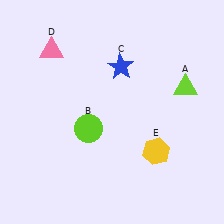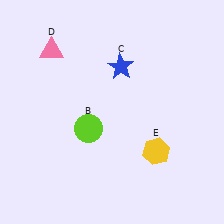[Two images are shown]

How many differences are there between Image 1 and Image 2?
There is 1 difference between the two images.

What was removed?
The lime triangle (A) was removed in Image 2.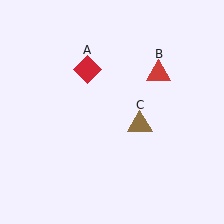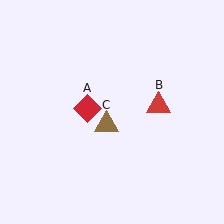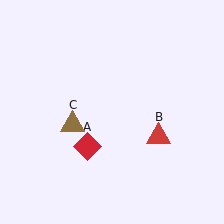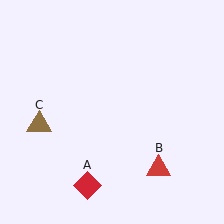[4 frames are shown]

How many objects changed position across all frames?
3 objects changed position: red diamond (object A), red triangle (object B), brown triangle (object C).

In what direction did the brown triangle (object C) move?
The brown triangle (object C) moved left.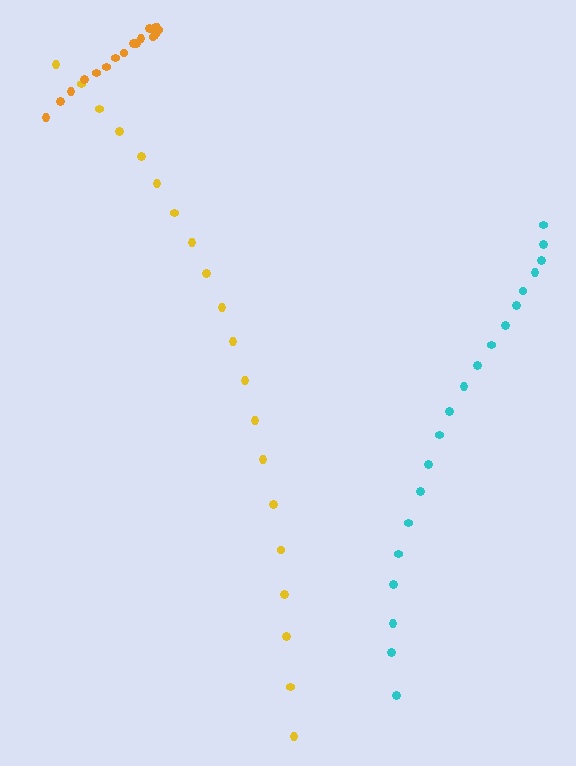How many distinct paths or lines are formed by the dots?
There are 3 distinct paths.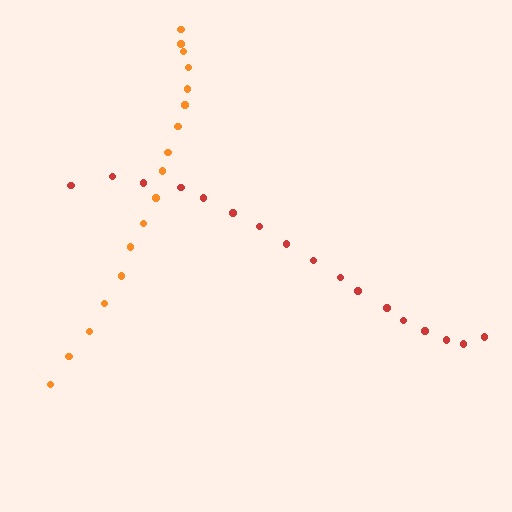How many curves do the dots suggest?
There are 2 distinct paths.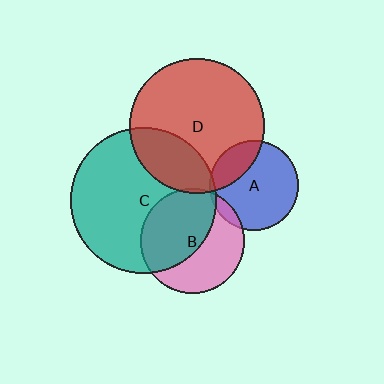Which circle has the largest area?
Circle C (teal).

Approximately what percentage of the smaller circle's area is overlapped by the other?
Approximately 25%.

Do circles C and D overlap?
Yes.